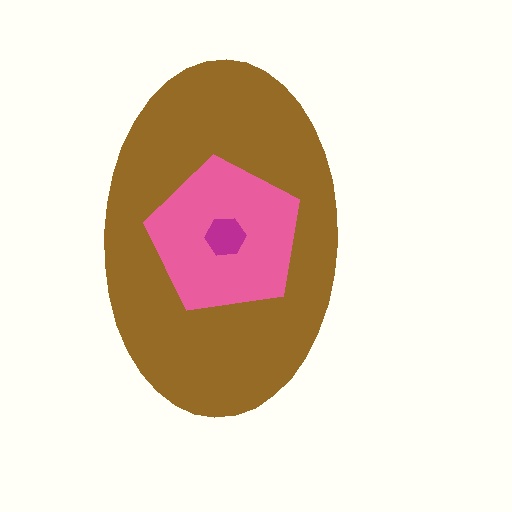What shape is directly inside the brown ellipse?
The pink pentagon.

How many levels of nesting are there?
3.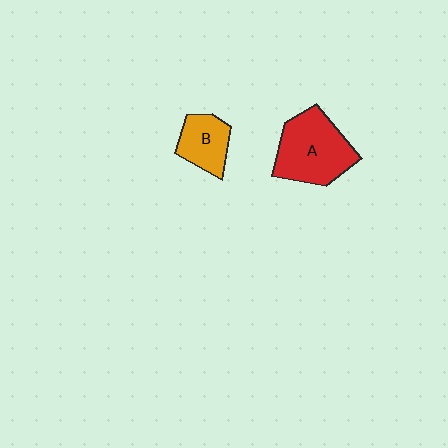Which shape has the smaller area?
Shape B (orange).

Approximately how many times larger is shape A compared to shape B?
Approximately 1.8 times.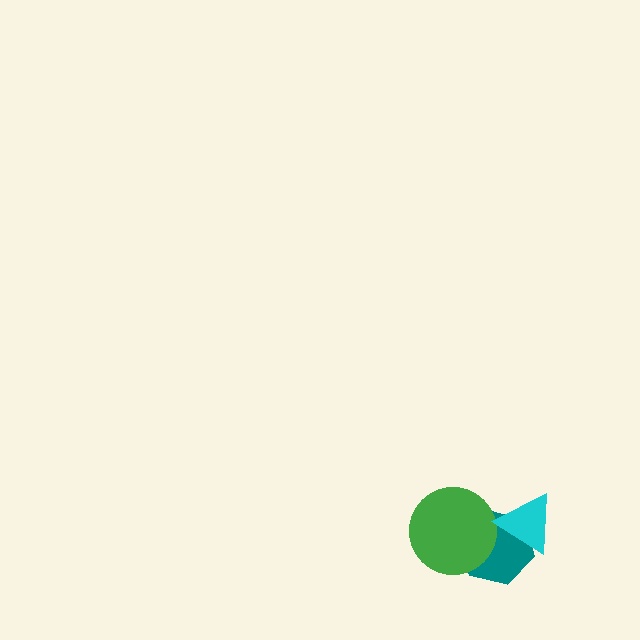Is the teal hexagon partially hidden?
Yes, it is partially covered by another shape.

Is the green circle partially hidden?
No, no other shape covers it.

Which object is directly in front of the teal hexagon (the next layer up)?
The green circle is directly in front of the teal hexagon.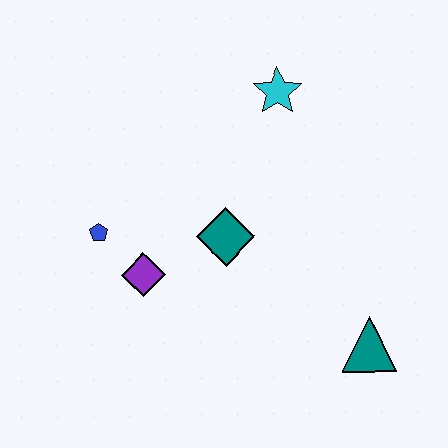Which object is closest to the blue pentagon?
The purple diamond is closest to the blue pentagon.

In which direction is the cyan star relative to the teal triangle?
The cyan star is above the teal triangle.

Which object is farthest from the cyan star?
The teal triangle is farthest from the cyan star.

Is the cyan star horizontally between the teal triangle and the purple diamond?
Yes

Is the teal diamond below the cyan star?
Yes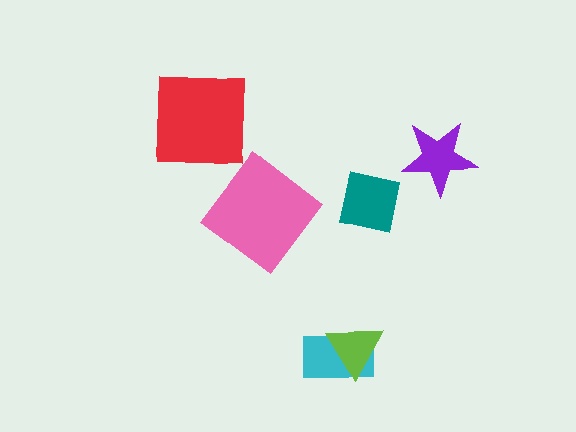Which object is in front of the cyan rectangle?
The lime triangle is in front of the cyan rectangle.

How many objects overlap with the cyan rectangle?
1 object overlaps with the cyan rectangle.